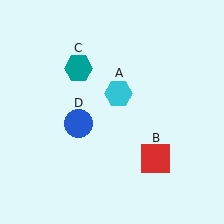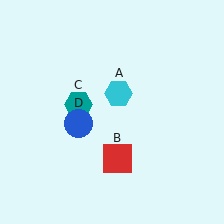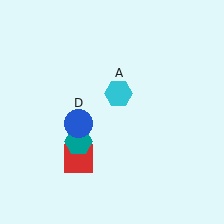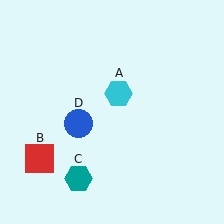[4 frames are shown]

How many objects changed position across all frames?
2 objects changed position: red square (object B), teal hexagon (object C).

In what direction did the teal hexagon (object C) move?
The teal hexagon (object C) moved down.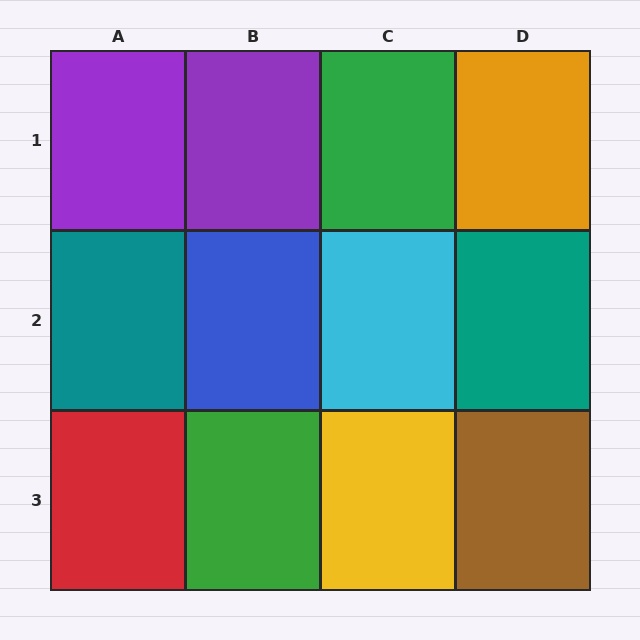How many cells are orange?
1 cell is orange.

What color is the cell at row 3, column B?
Green.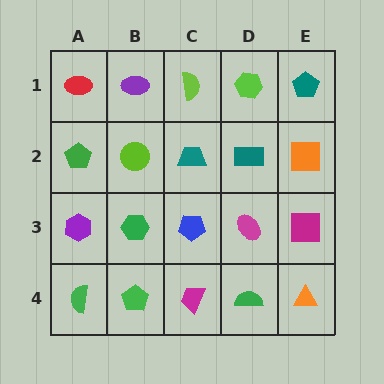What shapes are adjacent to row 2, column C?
A lime semicircle (row 1, column C), a blue pentagon (row 3, column C), a lime circle (row 2, column B), a teal rectangle (row 2, column D).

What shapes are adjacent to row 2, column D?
A lime hexagon (row 1, column D), a magenta ellipse (row 3, column D), a teal trapezoid (row 2, column C), an orange square (row 2, column E).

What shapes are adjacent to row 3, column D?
A teal rectangle (row 2, column D), a green semicircle (row 4, column D), a blue pentagon (row 3, column C), a magenta square (row 3, column E).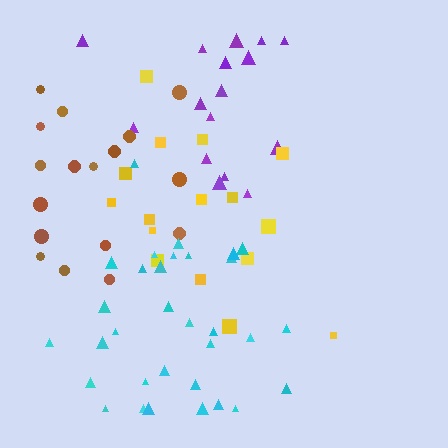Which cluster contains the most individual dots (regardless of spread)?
Cyan (32).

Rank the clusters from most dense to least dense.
cyan, purple, yellow, brown.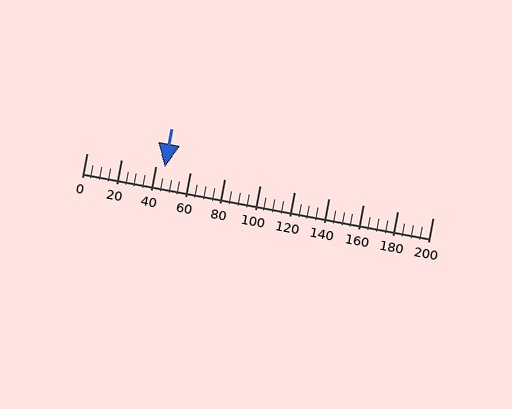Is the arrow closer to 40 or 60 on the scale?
The arrow is closer to 40.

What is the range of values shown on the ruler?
The ruler shows values from 0 to 200.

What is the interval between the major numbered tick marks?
The major tick marks are spaced 20 units apart.